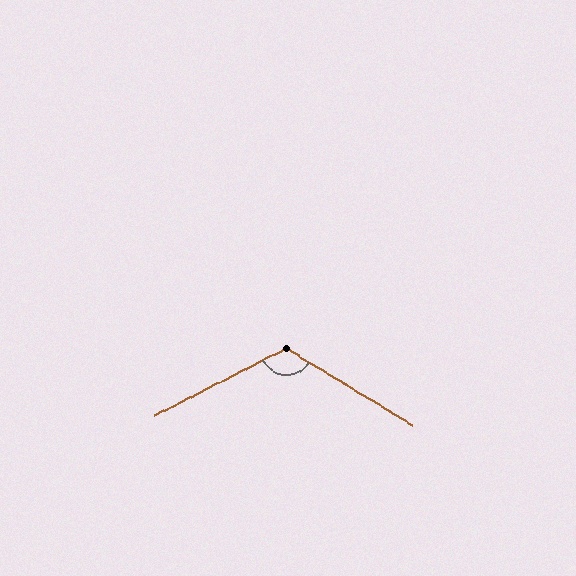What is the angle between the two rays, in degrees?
Approximately 122 degrees.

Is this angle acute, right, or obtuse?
It is obtuse.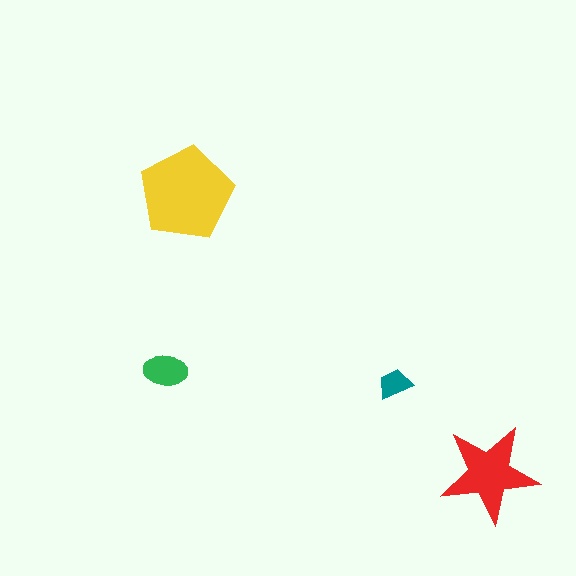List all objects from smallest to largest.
The teal trapezoid, the green ellipse, the red star, the yellow pentagon.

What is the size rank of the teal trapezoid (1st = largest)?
4th.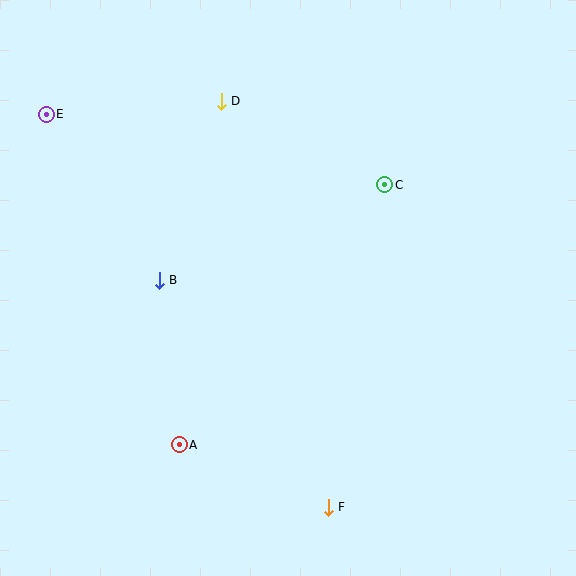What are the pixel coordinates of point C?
Point C is at (385, 185).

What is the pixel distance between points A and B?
The distance between A and B is 166 pixels.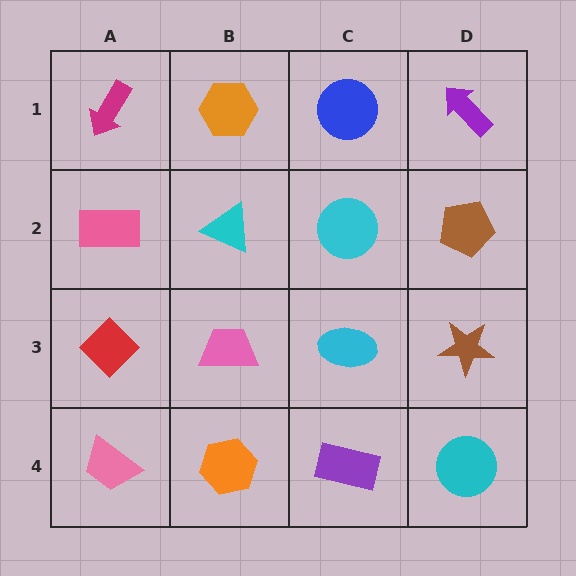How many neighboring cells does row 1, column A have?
2.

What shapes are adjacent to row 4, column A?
A red diamond (row 3, column A), an orange hexagon (row 4, column B).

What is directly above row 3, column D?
A brown pentagon.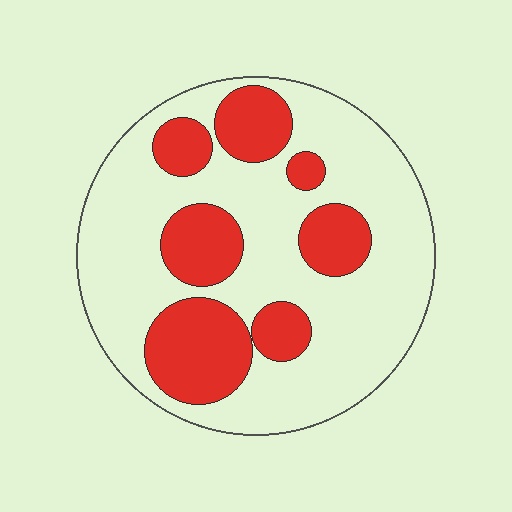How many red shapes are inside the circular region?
7.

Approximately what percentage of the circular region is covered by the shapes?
Approximately 30%.